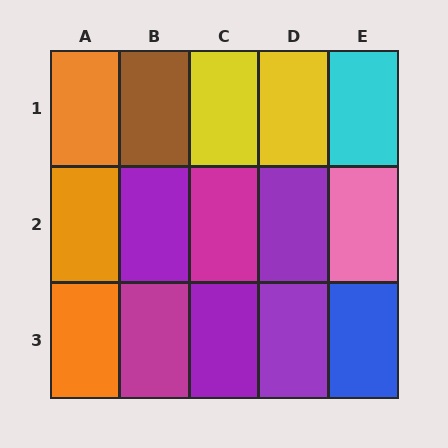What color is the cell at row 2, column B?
Purple.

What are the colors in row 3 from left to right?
Orange, magenta, purple, purple, blue.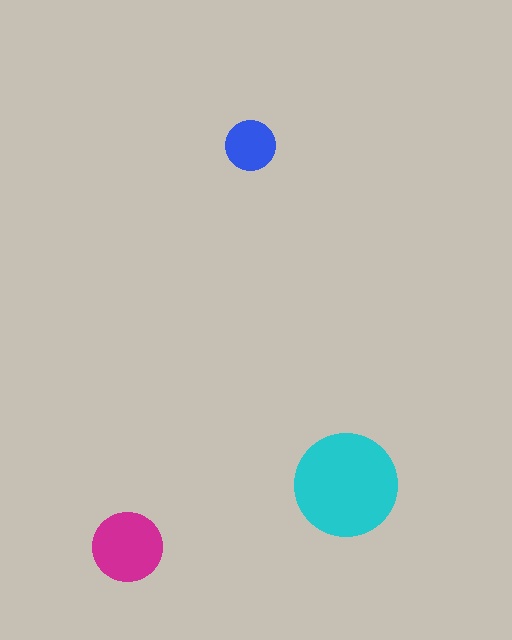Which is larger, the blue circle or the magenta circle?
The magenta one.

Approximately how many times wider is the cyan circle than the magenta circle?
About 1.5 times wider.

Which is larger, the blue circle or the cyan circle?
The cyan one.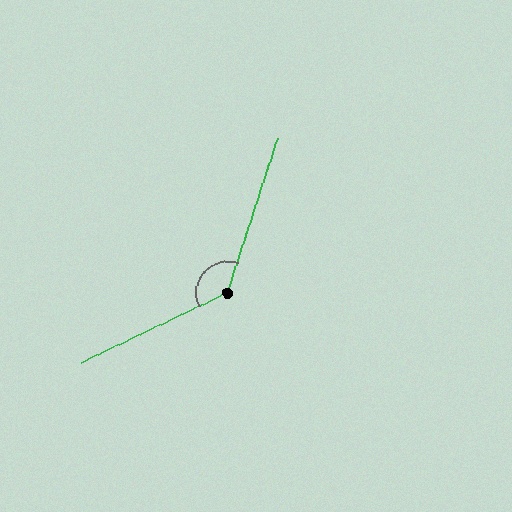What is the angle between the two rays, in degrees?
Approximately 133 degrees.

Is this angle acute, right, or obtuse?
It is obtuse.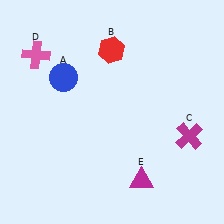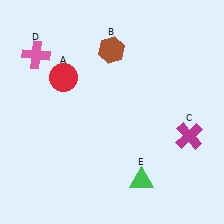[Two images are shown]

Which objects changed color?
A changed from blue to red. B changed from red to brown. E changed from magenta to green.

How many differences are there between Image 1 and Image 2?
There are 3 differences between the two images.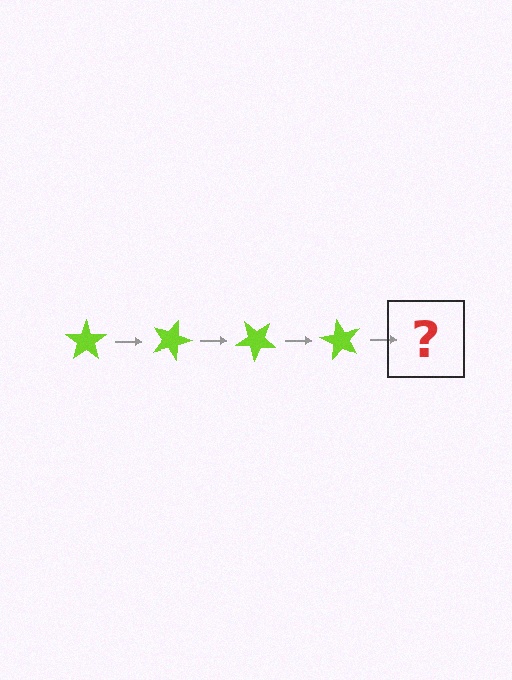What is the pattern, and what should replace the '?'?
The pattern is that the star rotates 20 degrees each step. The '?' should be a lime star rotated 80 degrees.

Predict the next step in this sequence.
The next step is a lime star rotated 80 degrees.